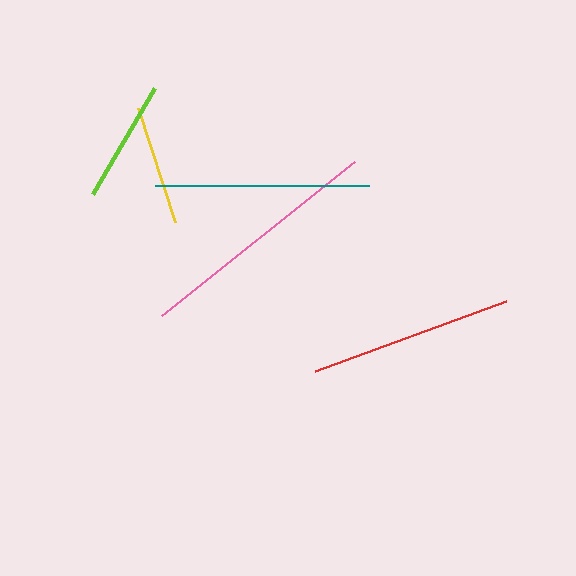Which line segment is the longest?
The pink line is the longest at approximately 247 pixels.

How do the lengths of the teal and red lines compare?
The teal and red lines are approximately the same length.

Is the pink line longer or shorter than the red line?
The pink line is longer than the red line.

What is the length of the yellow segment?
The yellow segment is approximately 120 pixels long.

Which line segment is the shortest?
The yellow line is the shortest at approximately 120 pixels.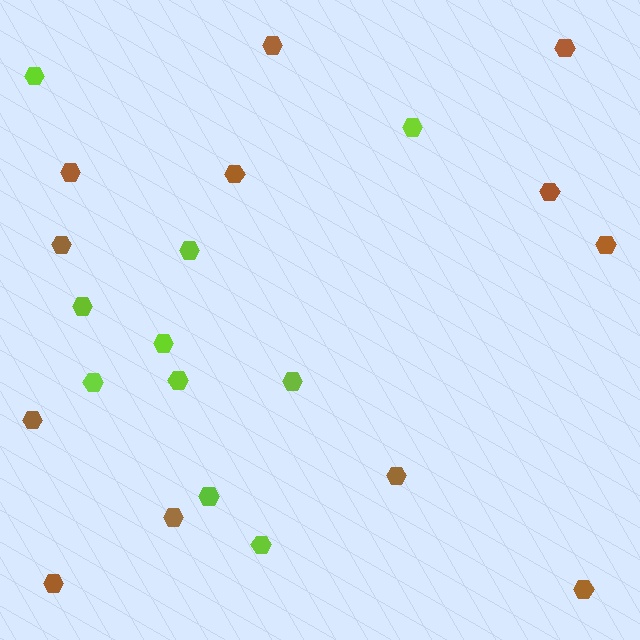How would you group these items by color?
There are 2 groups: one group of lime hexagons (10) and one group of brown hexagons (12).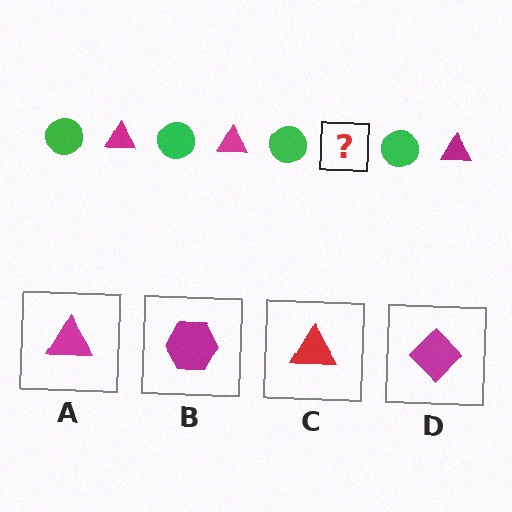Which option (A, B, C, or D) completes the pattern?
A.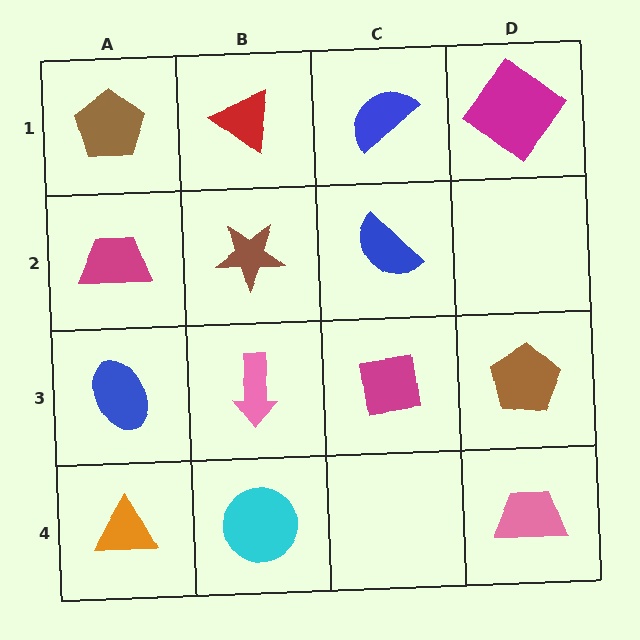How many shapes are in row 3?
4 shapes.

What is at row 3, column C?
A magenta square.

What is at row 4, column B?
A cyan circle.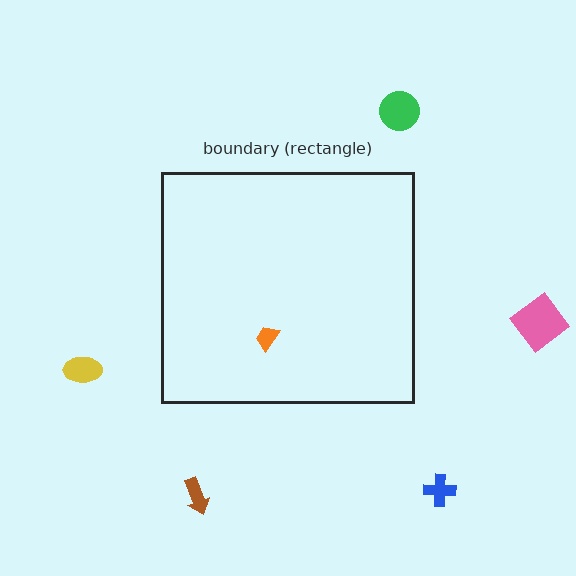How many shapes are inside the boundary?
1 inside, 5 outside.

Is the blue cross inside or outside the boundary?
Outside.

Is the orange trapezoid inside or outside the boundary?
Inside.